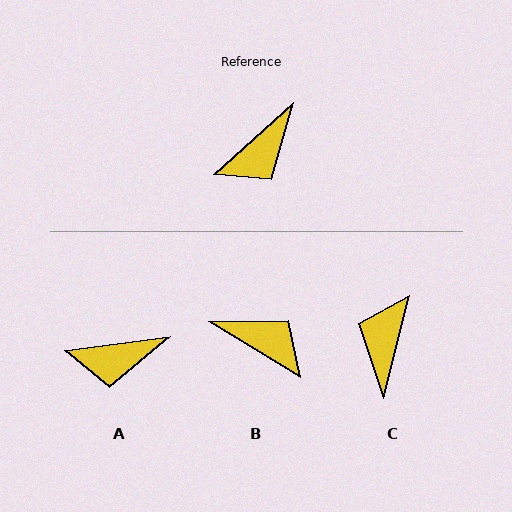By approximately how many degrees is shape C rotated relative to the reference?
Approximately 146 degrees clockwise.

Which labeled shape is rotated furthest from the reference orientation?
C, about 146 degrees away.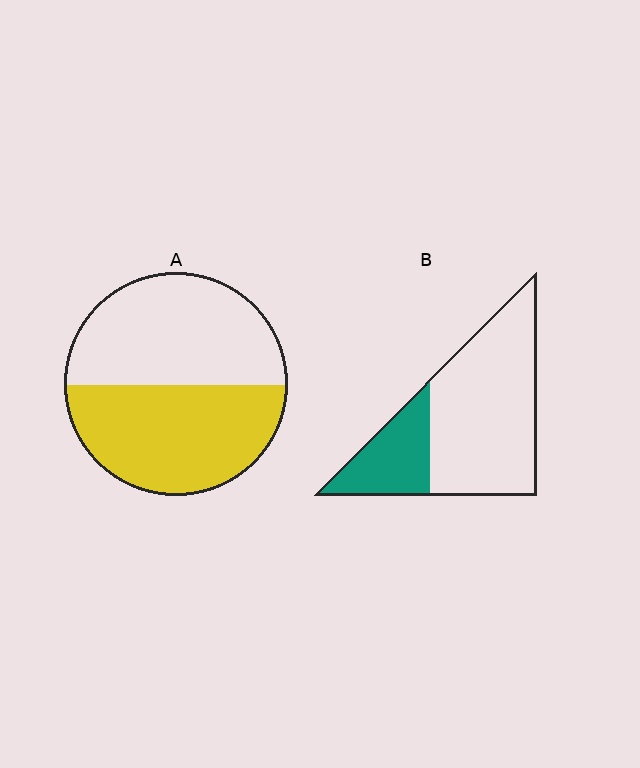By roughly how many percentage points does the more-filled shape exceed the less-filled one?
By roughly 20 percentage points (A over B).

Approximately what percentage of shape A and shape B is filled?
A is approximately 50% and B is approximately 25%.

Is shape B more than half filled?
No.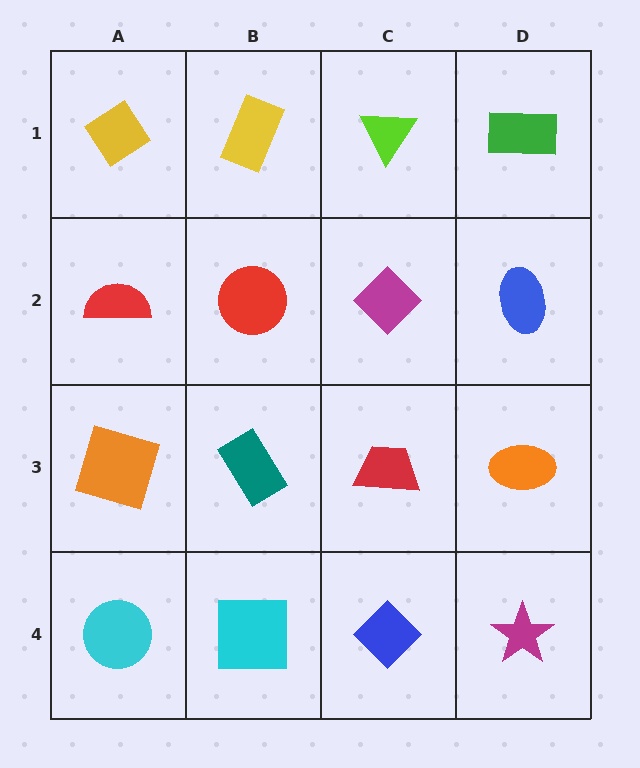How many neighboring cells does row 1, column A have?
2.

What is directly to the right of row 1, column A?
A yellow rectangle.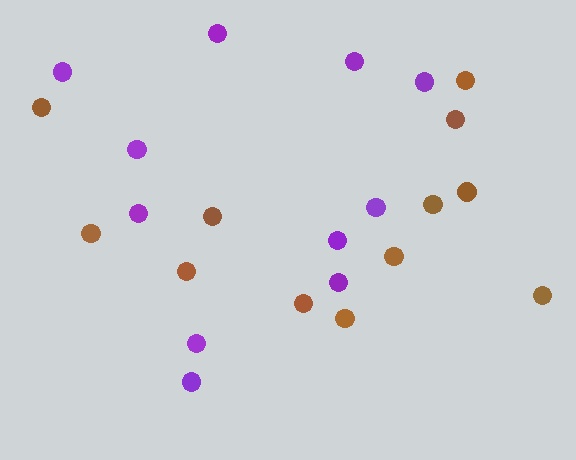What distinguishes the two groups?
There are 2 groups: one group of purple circles (11) and one group of brown circles (12).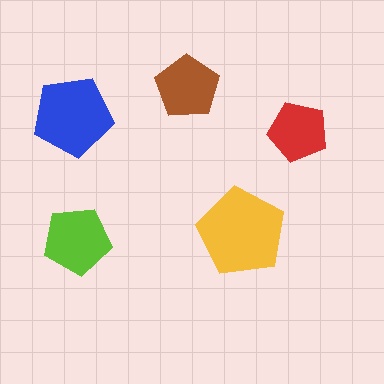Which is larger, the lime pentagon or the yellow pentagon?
The yellow one.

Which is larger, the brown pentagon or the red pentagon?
The brown one.